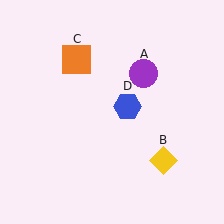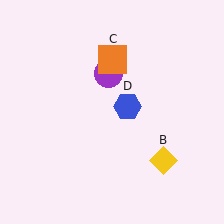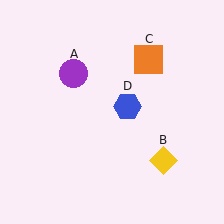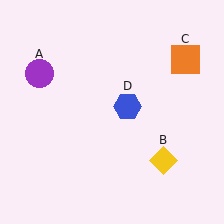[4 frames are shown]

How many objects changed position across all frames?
2 objects changed position: purple circle (object A), orange square (object C).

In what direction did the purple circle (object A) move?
The purple circle (object A) moved left.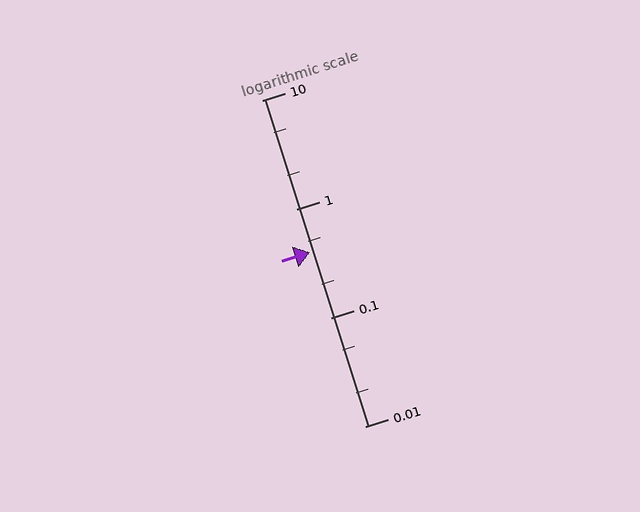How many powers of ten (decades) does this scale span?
The scale spans 3 decades, from 0.01 to 10.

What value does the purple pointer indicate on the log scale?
The pointer indicates approximately 0.4.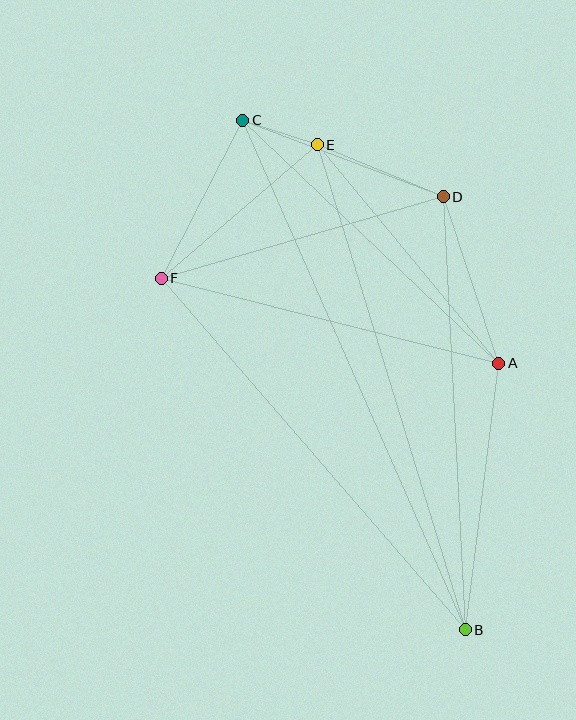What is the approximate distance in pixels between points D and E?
The distance between D and E is approximately 137 pixels.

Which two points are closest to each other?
Points C and E are closest to each other.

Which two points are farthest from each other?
Points B and C are farthest from each other.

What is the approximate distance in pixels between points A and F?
The distance between A and F is approximately 348 pixels.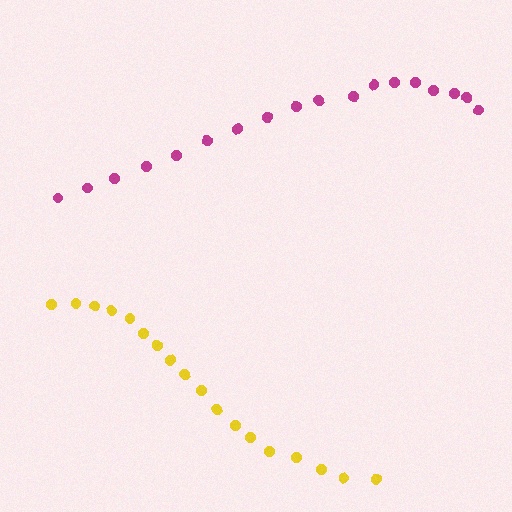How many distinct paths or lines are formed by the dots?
There are 2 distinct paths.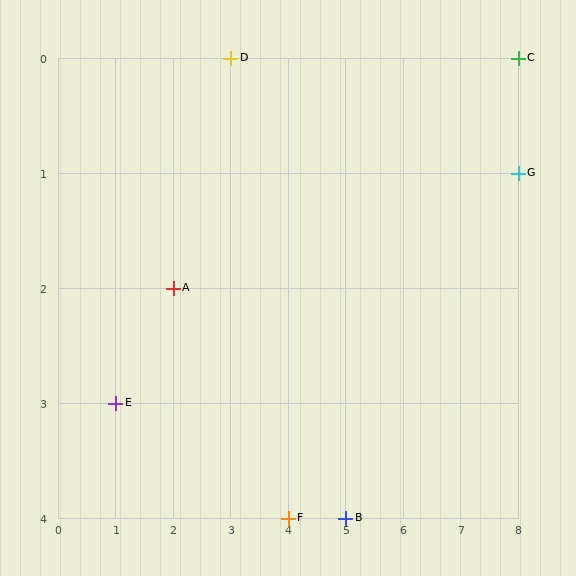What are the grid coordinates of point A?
Point A is at grid coordinates (2, 2).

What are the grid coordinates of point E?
Point E is at grid coordinates (1, 3).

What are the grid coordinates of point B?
Point B is at grid coordinates (5, 4).